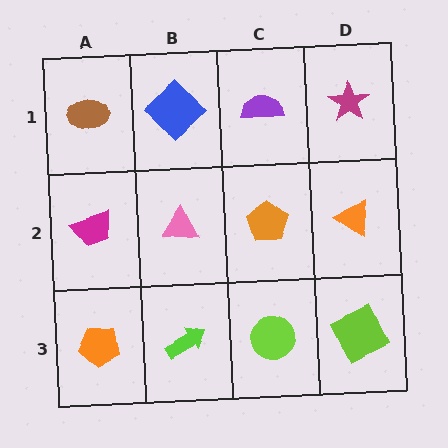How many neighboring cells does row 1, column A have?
2.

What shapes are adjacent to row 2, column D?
A magenta star (row 1, column D), a lime square (row 3, column D), an orange pentagon (row 2, column C).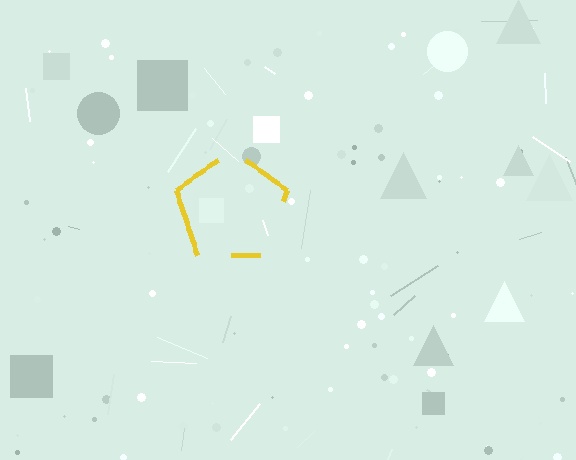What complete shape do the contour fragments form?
The contour fragments form a pentagon.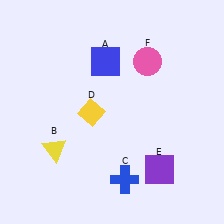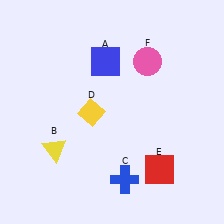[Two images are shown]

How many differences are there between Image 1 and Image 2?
There is 1 difference between the two images.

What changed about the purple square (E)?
In Image 1, E is purple. In Image 2, it changed to red.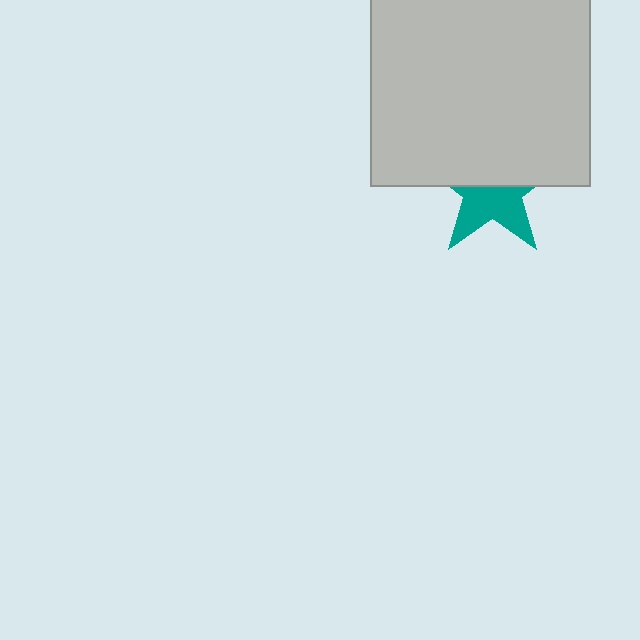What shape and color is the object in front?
The object in front is a light gray square.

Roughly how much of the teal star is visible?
About half of it is visible (roughly 46%).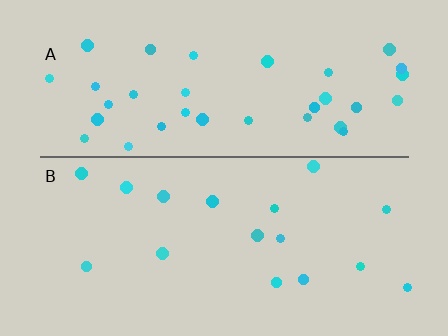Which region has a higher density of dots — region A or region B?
A (the top).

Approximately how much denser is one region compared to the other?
Approximately 2.2× — region A over region B.